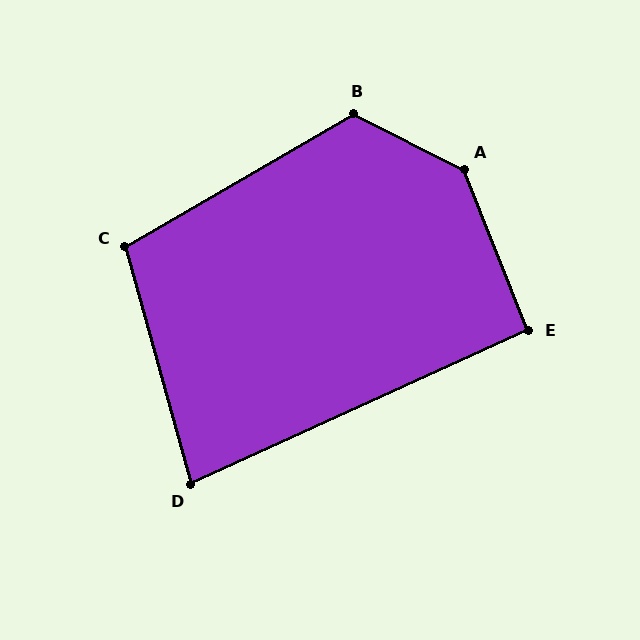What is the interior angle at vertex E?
Approximately 93 degrees (approximately right).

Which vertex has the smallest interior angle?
D, at approximately 81 degrees.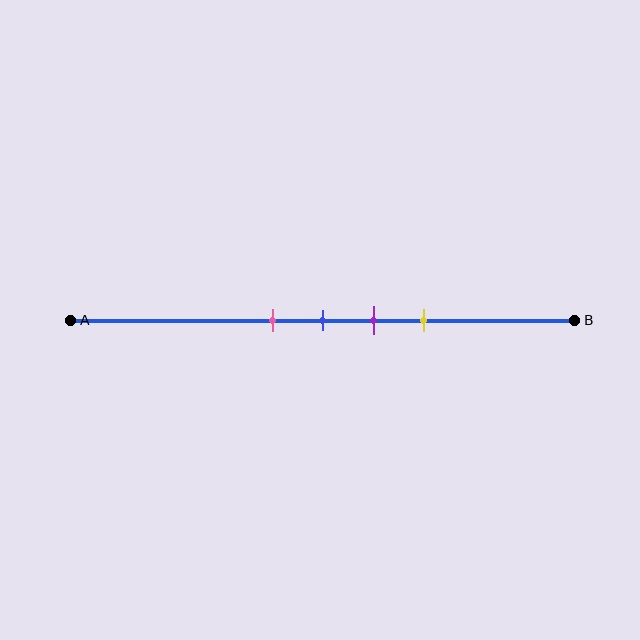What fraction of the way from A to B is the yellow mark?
The yellow mark is approximately 70% (0.7) of the way from A to B.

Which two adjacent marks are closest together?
The pink and blue marks are the closest adjacent pair.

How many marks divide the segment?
There are 4 marks dividing the segment.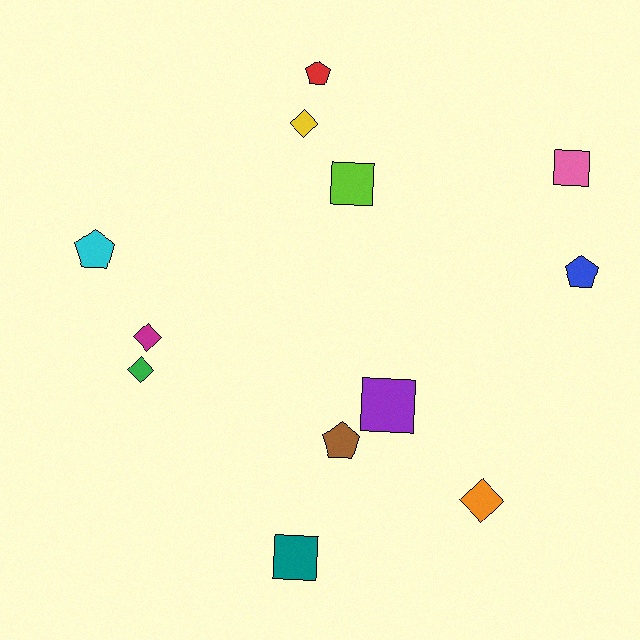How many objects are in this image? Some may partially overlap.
There are 12 objects.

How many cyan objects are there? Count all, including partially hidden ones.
There is 1 cyan object.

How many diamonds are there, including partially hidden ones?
There are 4 diamonds.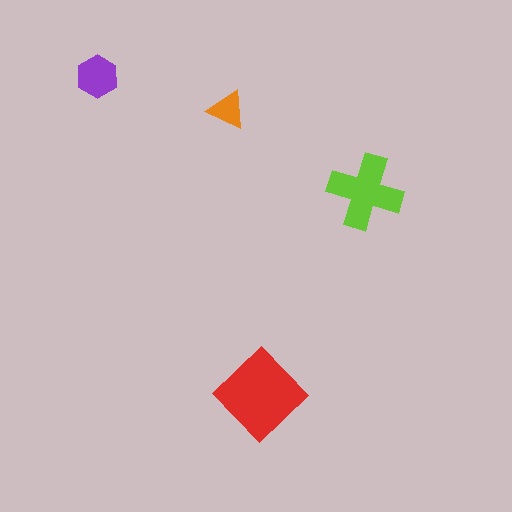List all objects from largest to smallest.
The red diamond, the lime cross, the purple hexagon, the orange triangle.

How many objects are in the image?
There are 4 objects in the image.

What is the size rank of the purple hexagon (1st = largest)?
3rd.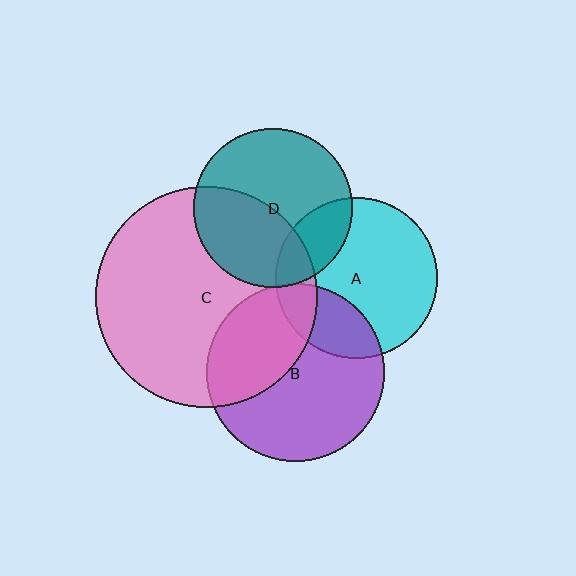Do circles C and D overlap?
Yes.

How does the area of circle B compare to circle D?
Approximately 1.2 times.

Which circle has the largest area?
Circle C (pink).